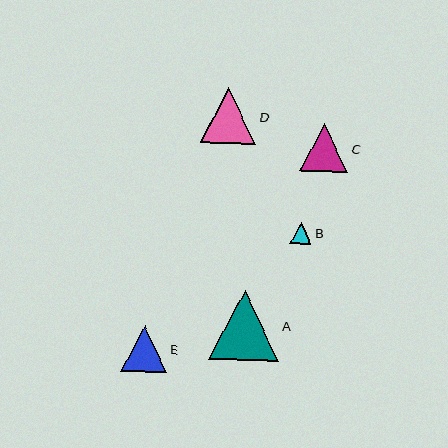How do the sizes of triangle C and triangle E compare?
Triangle C and triangle E are approximately the same size.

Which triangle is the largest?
Triangle A is the largest with a size of approximately 69 pixels.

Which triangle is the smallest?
Triangle B is the smallest with a size of approximately 21 pixels.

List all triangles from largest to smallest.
From largest to smallest: A, D, C, E, B.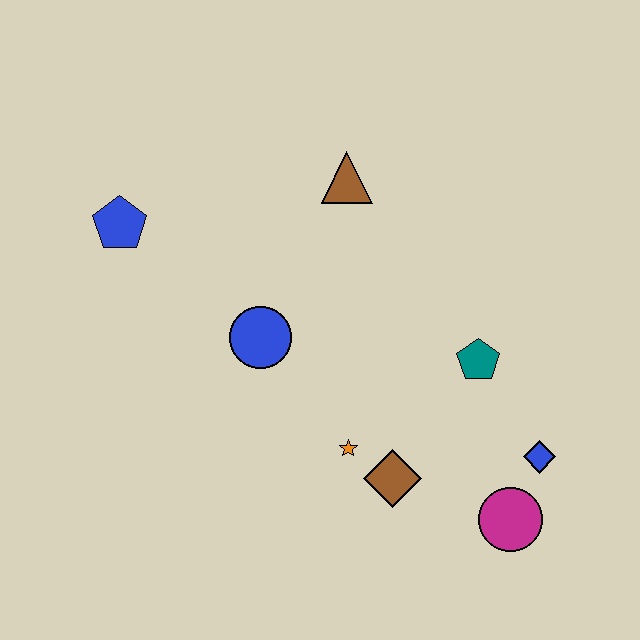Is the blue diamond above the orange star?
No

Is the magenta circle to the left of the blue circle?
No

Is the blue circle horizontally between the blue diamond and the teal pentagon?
No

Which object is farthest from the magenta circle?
The blue pentagon is farthest from the magenta circle.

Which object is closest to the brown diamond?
The orange star is closest to the brown diamond.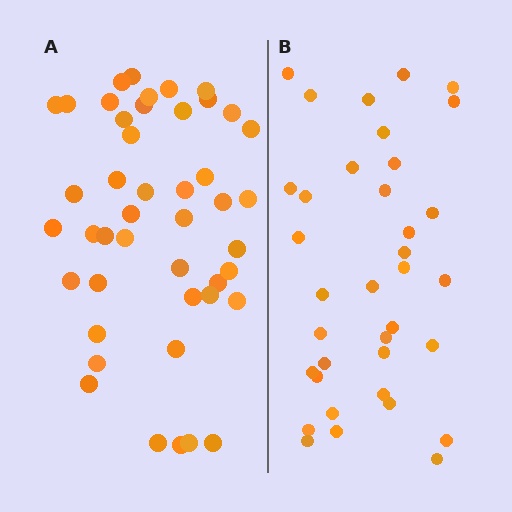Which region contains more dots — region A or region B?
Region A (the left region) has more dots.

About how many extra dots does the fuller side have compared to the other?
Region A has roughly 8 or so more dots than region B.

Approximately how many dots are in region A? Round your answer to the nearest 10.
About 40 dots. (The exact count is 45, which rounds to 40.)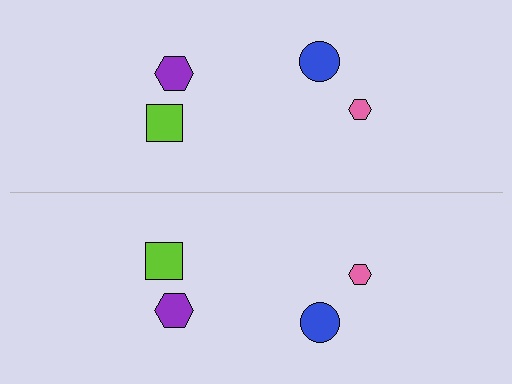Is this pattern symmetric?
Yes, this pattern has bilateral (reflection) symmetry.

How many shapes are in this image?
There are 8 shapes in this image.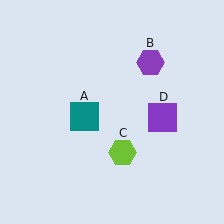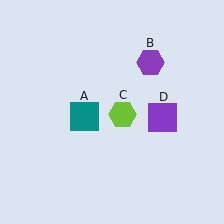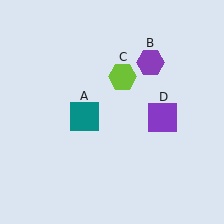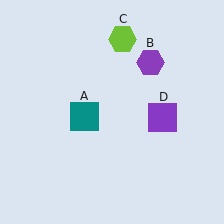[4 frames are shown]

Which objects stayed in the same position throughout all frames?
Teal square (object A) and purple hexagon (object B) and purple square (object D) remained stationary.